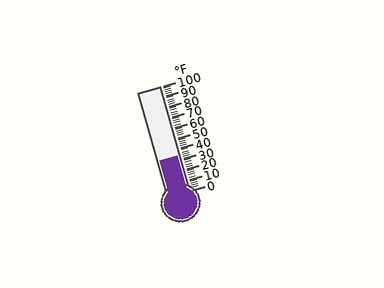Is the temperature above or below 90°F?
The temperature is below 90°F.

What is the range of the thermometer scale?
The thermometer scale ranges from 0°F to 100°F.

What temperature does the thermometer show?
The thermometer shows approximately 34°F.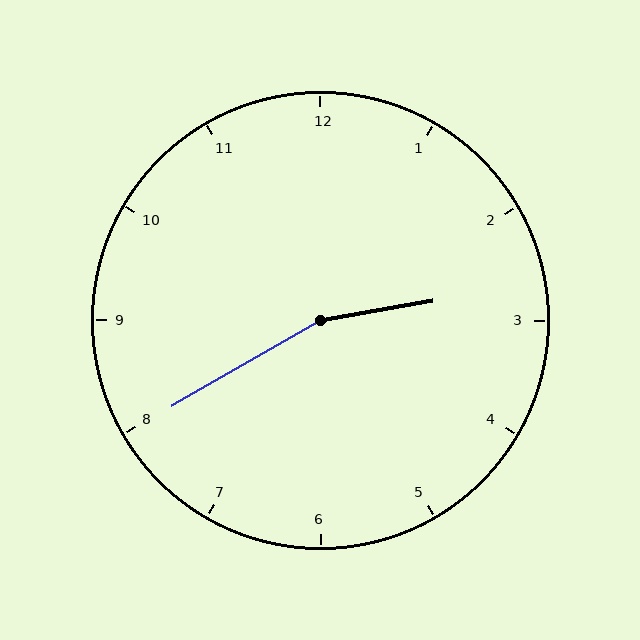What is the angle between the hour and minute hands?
Approximately 160 degrees.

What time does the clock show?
2:40.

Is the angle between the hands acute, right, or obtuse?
It is obtuse.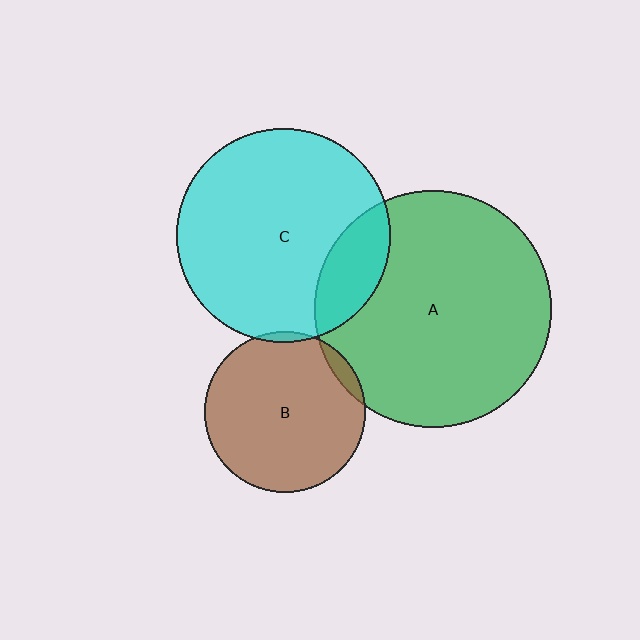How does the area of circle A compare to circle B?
Approximately 2.2 times.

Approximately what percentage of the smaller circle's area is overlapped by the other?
Approximately 5%.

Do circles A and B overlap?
Yes.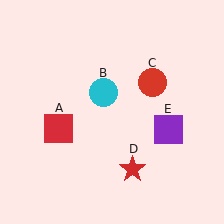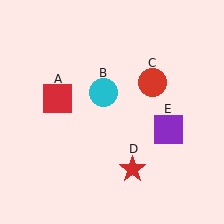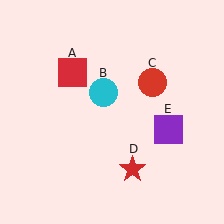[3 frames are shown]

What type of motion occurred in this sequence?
The red square (object A) rotated clockwise around the center of the scene.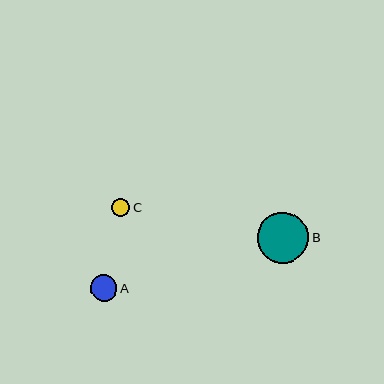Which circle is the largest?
Circle B is the largest with a size of approximately 51 pixels.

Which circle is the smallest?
Circle C is the smallest with a size of approximately 18 pixels.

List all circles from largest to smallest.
From largest to smallest: B, A, C.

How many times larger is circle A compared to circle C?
Circle A is approximately 1.5 times the size of circle C.